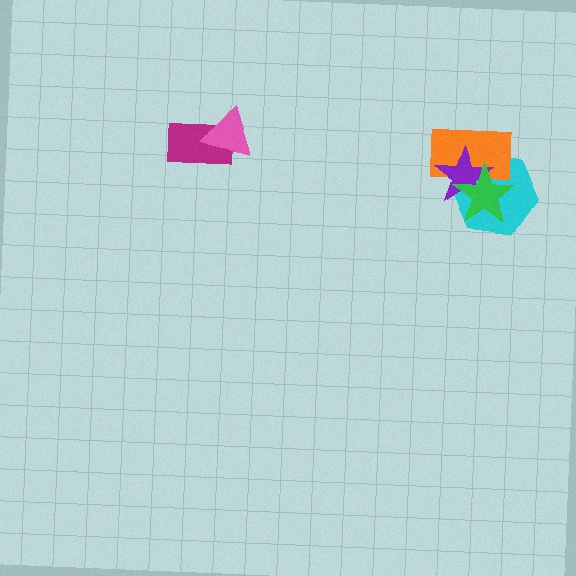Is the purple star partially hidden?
Yes, it is partially covered by another shape.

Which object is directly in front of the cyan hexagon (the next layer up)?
The orange rectangle is directly in front of the cyan hexagon.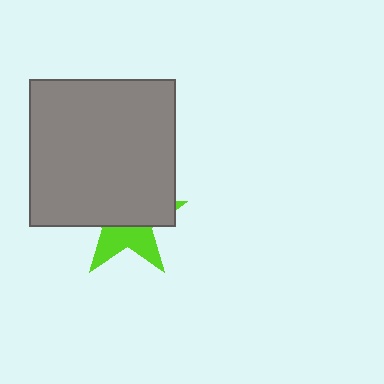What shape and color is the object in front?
The object in front is a gray square.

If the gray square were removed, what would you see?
You would see the complete lime star.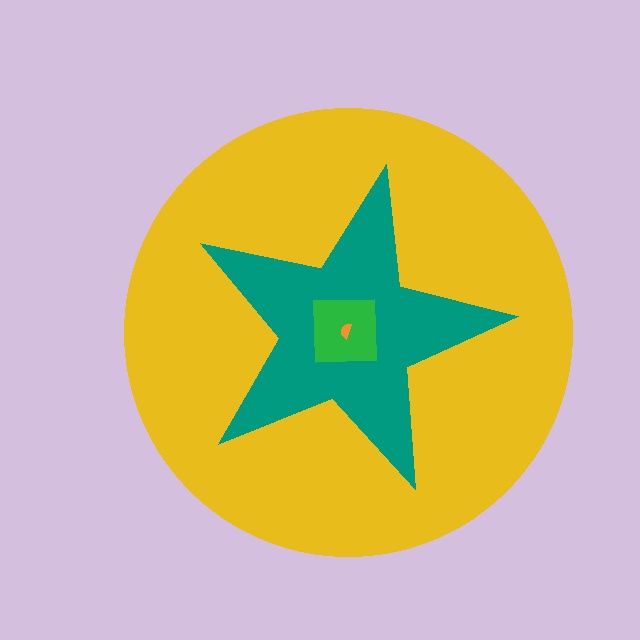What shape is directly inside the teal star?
The green square.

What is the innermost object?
The orange semicircle.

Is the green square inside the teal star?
Yes.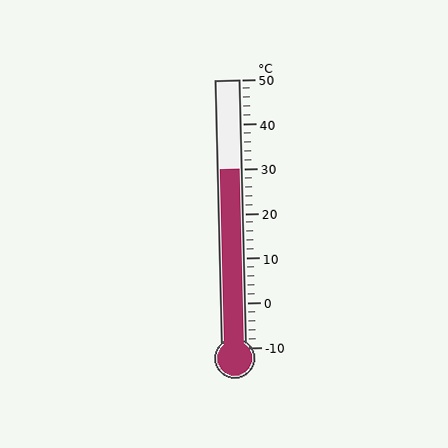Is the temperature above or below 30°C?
The temperature is at 30°C.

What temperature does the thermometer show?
The thermometer shows approximately 30°C.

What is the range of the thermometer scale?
The thermometer scale ranges from -10°C to 50°C.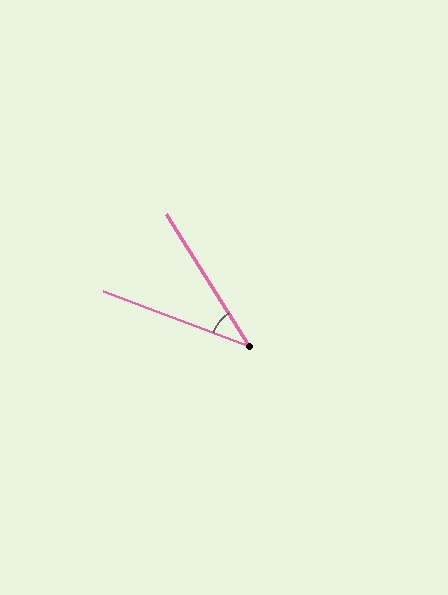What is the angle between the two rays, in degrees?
Approximately 37 degrees.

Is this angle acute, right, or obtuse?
It is acute.